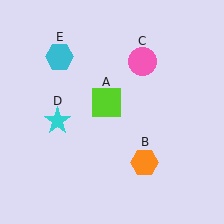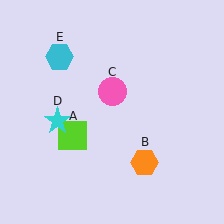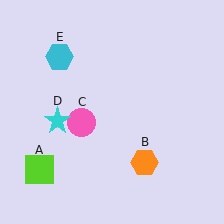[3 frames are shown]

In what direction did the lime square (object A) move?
The lime square (object A) moved down and to the left.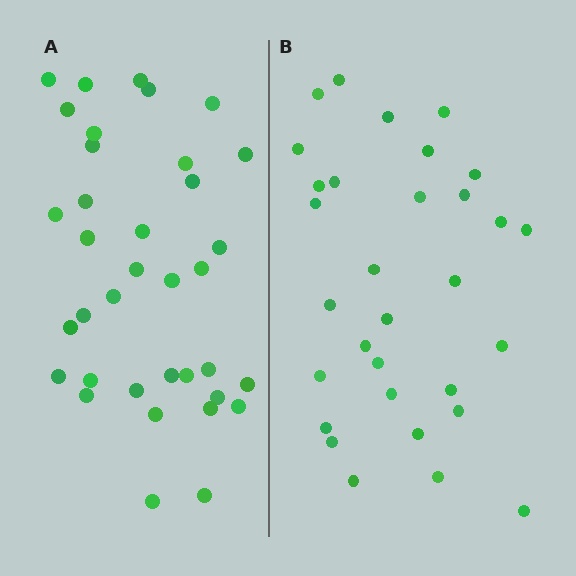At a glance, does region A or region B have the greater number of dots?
Region A (the left region) has more dots.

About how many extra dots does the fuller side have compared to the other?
Region A has about 5 more dots than region B.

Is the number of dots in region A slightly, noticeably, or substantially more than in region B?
Region A has only slightly more — the two regions are fairly close. The ratio is roughly 1.2 to 1.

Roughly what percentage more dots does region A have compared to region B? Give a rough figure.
About 15% more.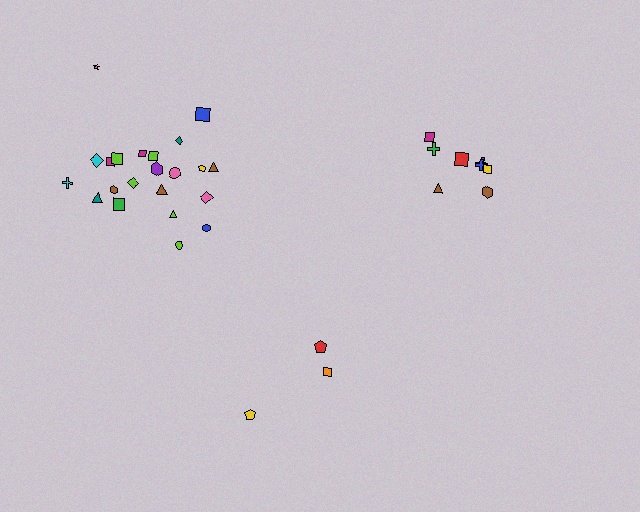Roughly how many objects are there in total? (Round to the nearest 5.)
Roughly 35 objects in total.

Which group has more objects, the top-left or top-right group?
The top-left group.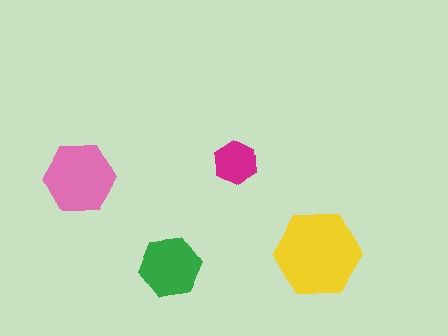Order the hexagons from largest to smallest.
the yellow one, the pink one, the green one, the magenta one.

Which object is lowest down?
The green hexagon is bottommost.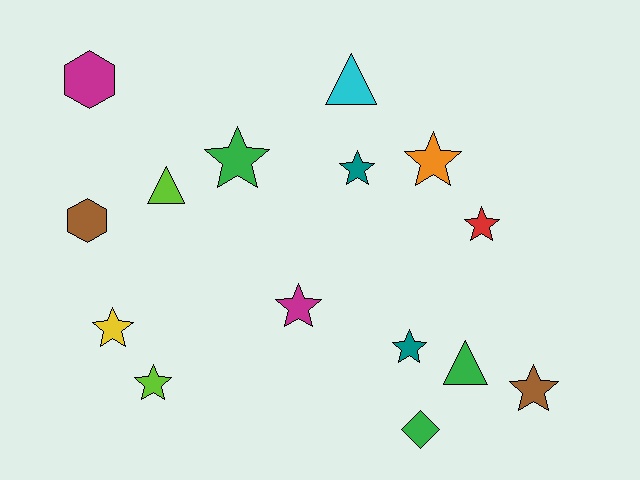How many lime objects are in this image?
There are 2 lime objects.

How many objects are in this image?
There are 15 objects.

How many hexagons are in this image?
There are 2 hexagons.